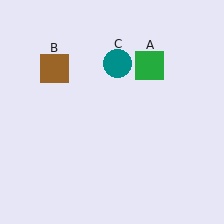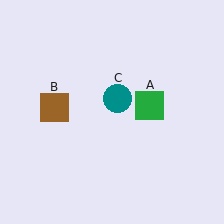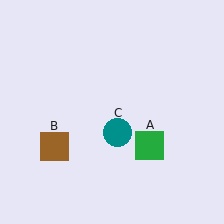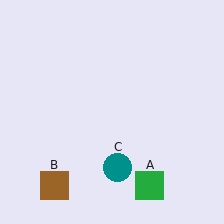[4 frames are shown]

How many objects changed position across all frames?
3 objects changed position: green square (object A), brown square (object B), teal circle (object C).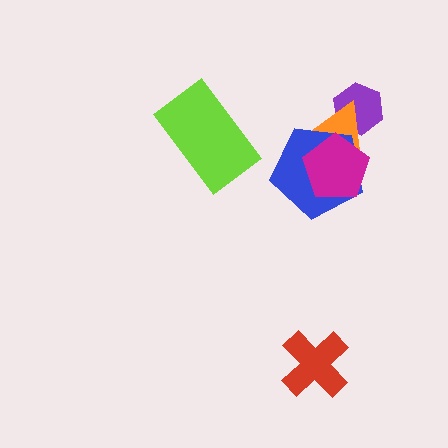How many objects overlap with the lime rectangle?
0 objects overlap with the lime rectangle.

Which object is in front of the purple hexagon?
The orange triangle is in front of the purple hexagon.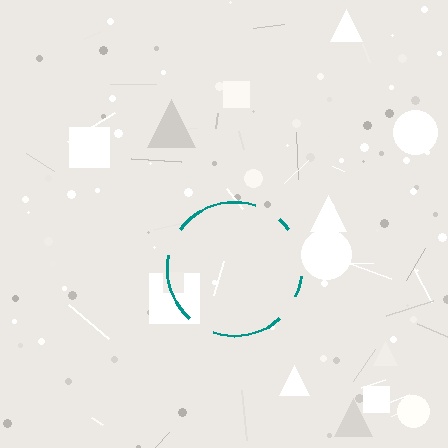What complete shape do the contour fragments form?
The contour fragments form a circle.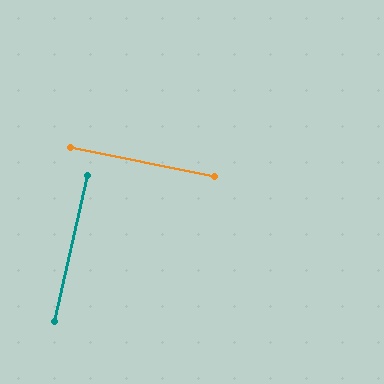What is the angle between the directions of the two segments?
Approximately 89 degrees.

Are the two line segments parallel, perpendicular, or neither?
Perpendicular — they meet at approximately 89°.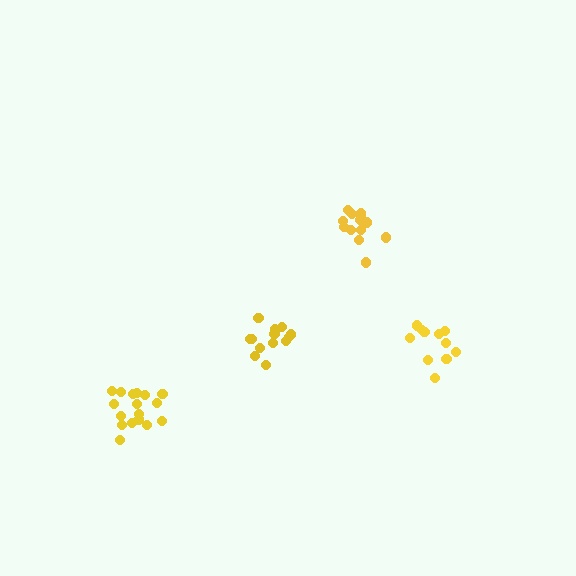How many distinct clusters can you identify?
There are 4 distinct clusters.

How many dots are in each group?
Group 1: 17 dots, Group 2: 13 dots, Group 3: 11 dots, Group 4: 13 dots (54 total).